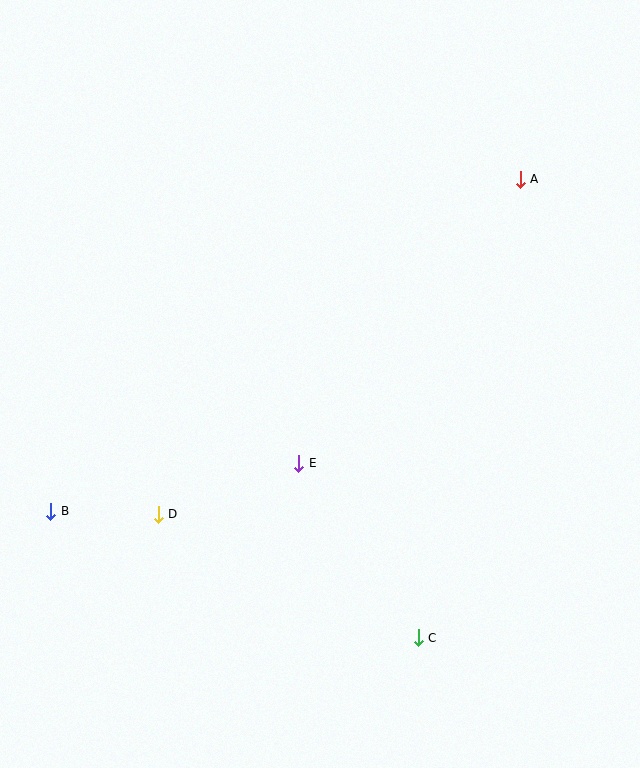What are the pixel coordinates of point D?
Point D is at (158, 514).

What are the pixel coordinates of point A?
Point A is at (520, 179).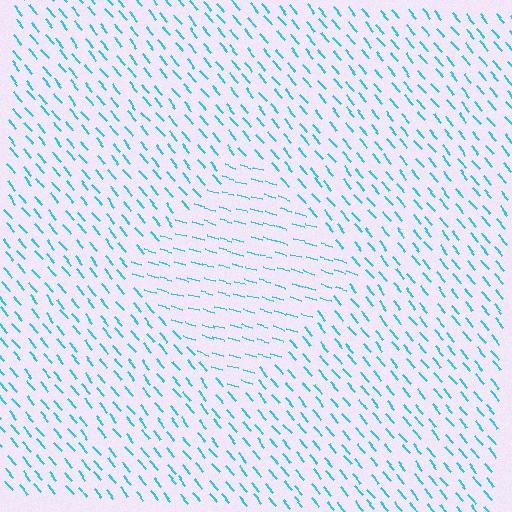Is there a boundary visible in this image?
Yes, there is a texture boundary formed by a change in line orientation.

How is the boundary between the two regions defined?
The boundary is defined purely by a change in line orientation (approximately 34 degrees difference). All lines are the same color and thickness.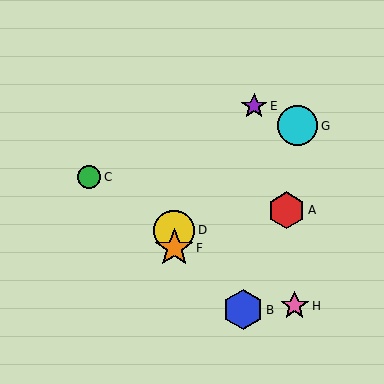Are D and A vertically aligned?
No, D is at x≈174 and A is at x≈287.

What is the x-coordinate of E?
Object E is at x≈254.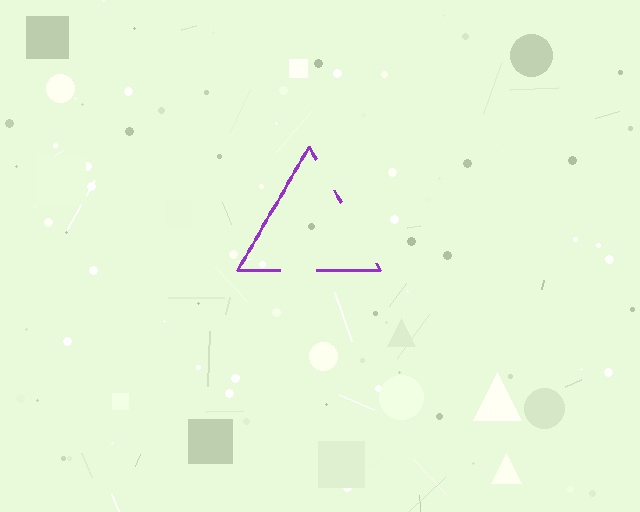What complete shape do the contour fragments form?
The contour fragments form a triangle.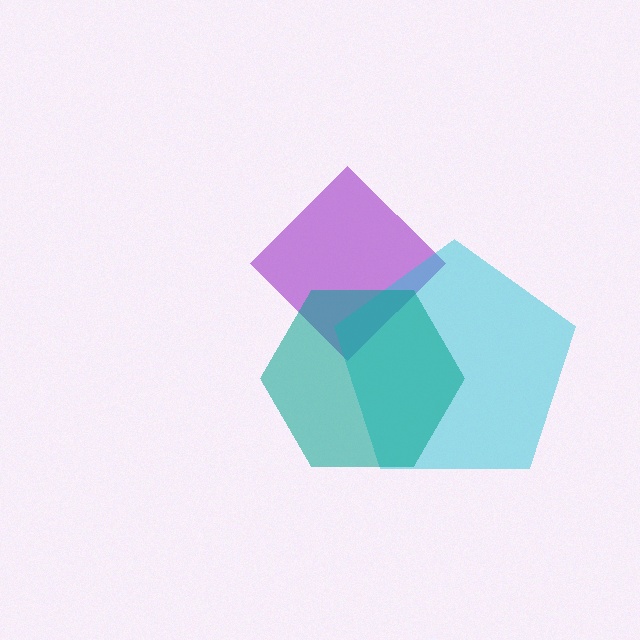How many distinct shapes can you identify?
There are 3 distinct shapes: a purple diamond, a cyan pentagon, a teal hexagon.